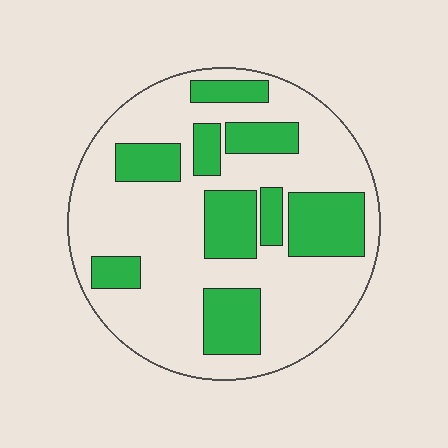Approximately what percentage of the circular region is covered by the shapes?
Approximately 30%.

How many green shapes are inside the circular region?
9.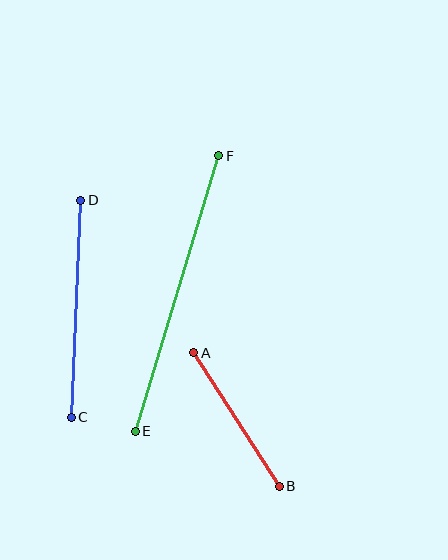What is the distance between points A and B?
The distance is approximately 158 pixels.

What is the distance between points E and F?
The distance is approximately 288 pixels.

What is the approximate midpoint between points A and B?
The midpoint is at approximately (237, 419) pixels.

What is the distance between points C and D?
The distance is approximately 217 pixels.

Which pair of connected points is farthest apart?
Points E and F are farthest apart.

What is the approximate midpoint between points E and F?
The midpoint is at approximately (177, 293) pixels.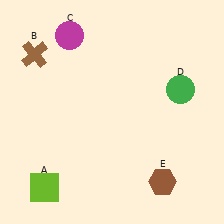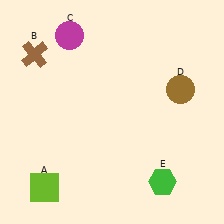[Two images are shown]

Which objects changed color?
D changed from green to brown. E changed from brown to green.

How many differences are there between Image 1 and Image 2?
There are 2 differences between the two images.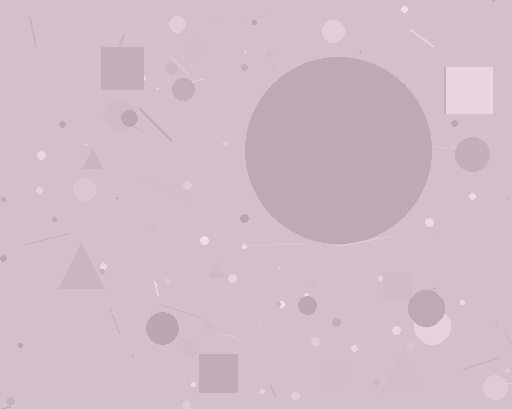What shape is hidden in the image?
A circle is hidden in the image.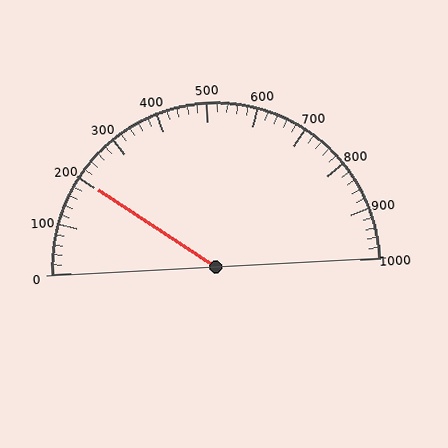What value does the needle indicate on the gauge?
The needle indicates approximately 200.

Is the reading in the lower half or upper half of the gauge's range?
The reading is in the lower half of the range (0 to 1000).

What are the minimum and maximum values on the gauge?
The gauge ranges from 0 to 1000.